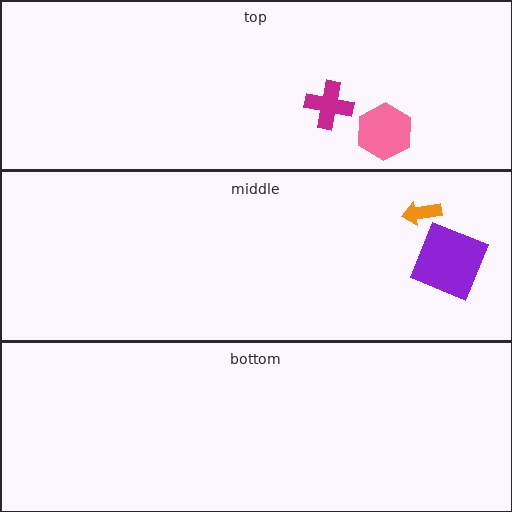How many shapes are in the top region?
2.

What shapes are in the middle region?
The orange arrow, the purple square.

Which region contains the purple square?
The middle region.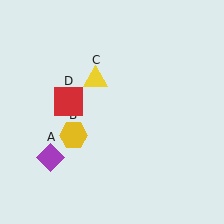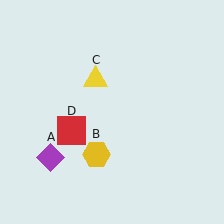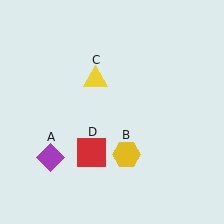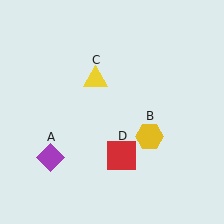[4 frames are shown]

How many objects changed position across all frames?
2 objects changed position: yellow hexagon (object B), red square (object D).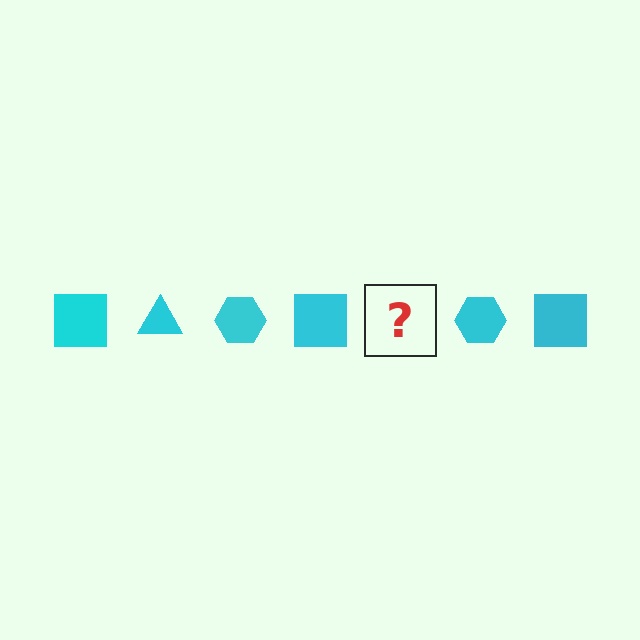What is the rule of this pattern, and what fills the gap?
The rule is that the pattern cycles through square, triangle, hexagon shapes in cyan. The gap should be filled with a cyan triangle.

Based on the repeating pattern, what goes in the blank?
The blank should be a cyan triangle.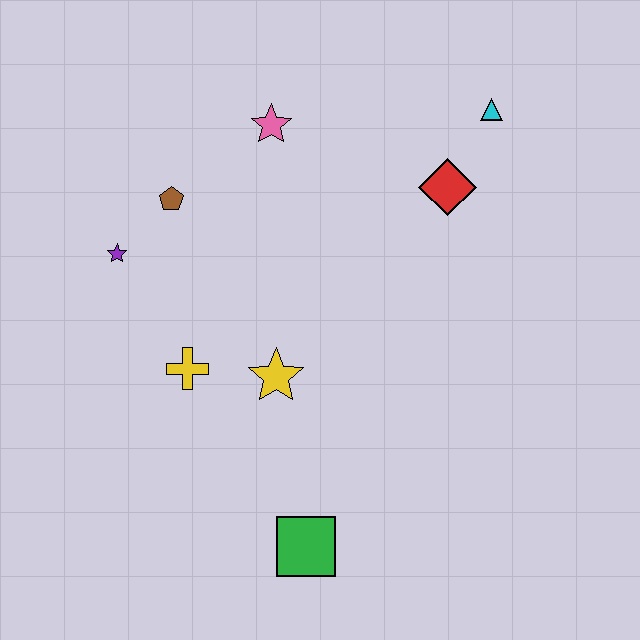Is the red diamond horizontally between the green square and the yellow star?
No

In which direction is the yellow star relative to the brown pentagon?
The yellow star is below the brown pentagon.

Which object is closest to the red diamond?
The cyan triangle is closest to the red diamond.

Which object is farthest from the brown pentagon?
The green square is farthest from the brown pentagon.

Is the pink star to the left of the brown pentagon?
No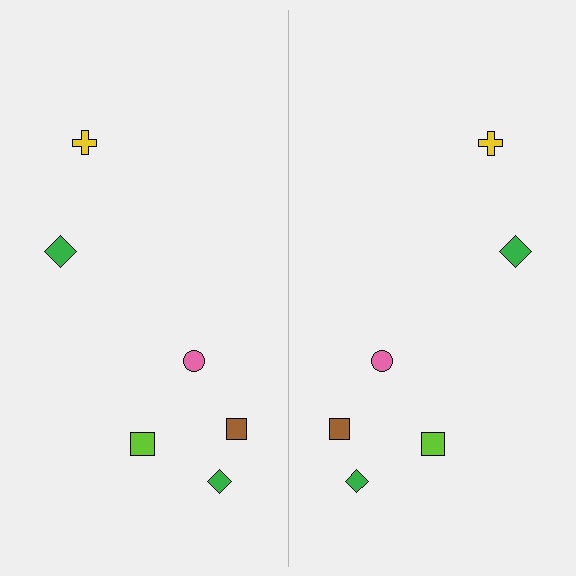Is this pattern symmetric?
Yes, this pattern has bilateral (reflection) symmetry.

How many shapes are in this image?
There are 12 shapes in this image.